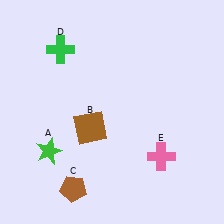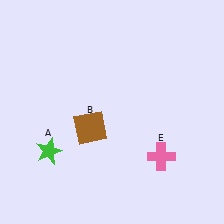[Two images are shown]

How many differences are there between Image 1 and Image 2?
There are 2 differences between the two images.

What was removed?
The brown pentagon (C), the green cross (D) were removed in Image 2.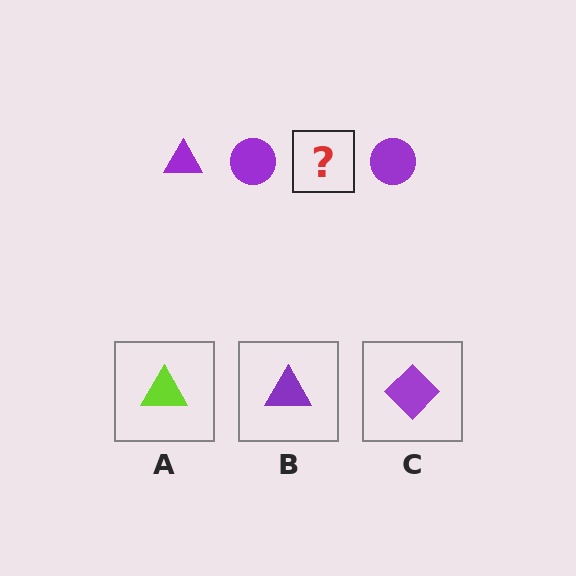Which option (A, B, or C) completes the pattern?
B.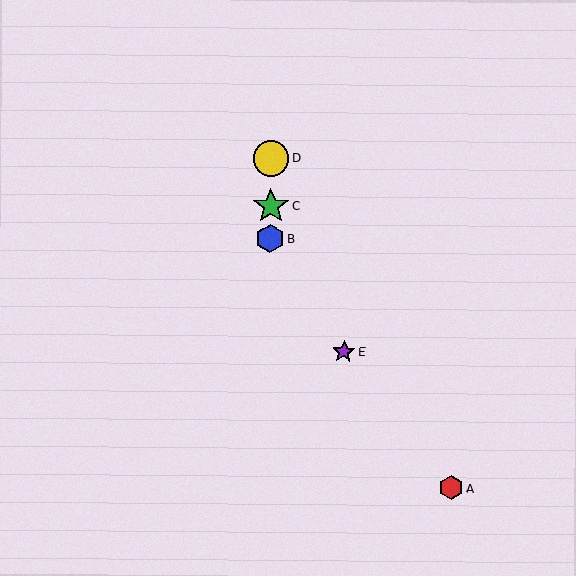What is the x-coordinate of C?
Object C is at x≈271.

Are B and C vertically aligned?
Yes, both are at x≈270.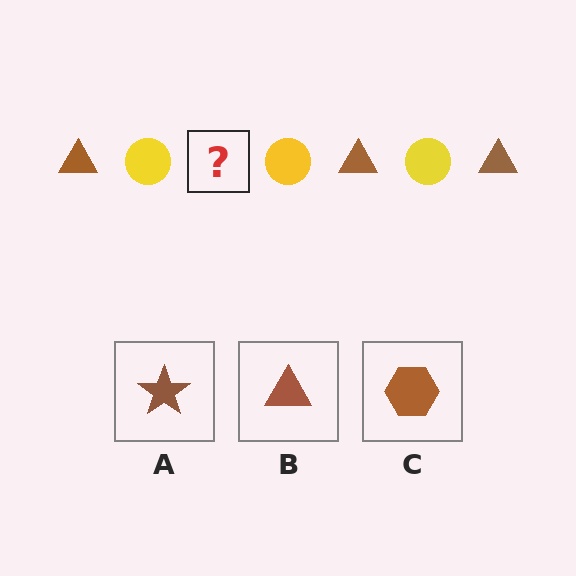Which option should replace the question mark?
Option B.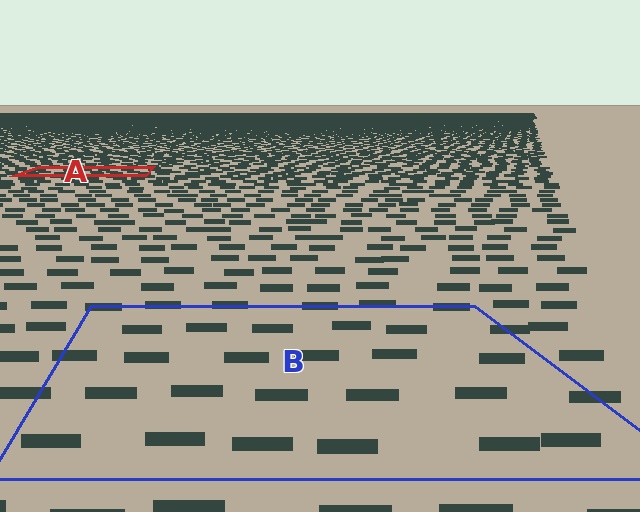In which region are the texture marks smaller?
The texture marks are smaller in region A, because it is farther away.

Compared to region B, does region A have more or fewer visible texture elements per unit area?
Region A has more texture elements per unit area — they are packed more densely because it is farther away.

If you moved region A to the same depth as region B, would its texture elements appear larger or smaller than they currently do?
They would appear larger. At a closer depth, the same texture elements are projected at a bigger on-screen size.